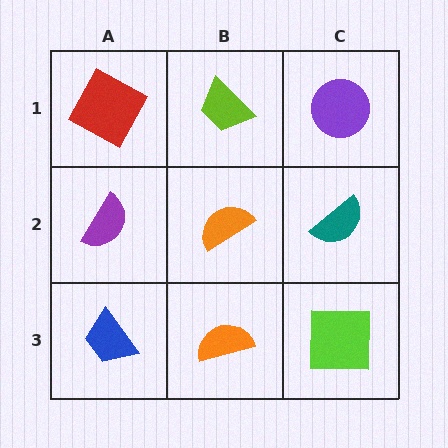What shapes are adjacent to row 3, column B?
An orange semicircle (row 2, column B), a blue trapezoid (row 3, column A), a lime square (row 3, column C).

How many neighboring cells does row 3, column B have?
3.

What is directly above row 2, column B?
A lime trapezoid.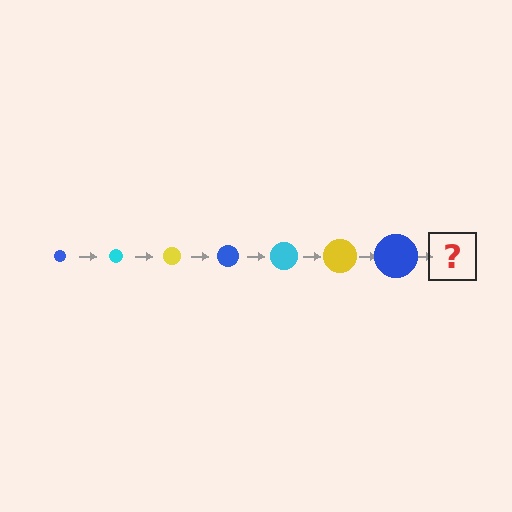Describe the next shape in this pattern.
It should be a cyan circle, larger than the previous one.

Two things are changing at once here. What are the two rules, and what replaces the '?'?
The two rules are that the circle grows larger each step and the color cycles through blue, cyan, and yellow. The '?' should be a cyan circle, larger than the previous one.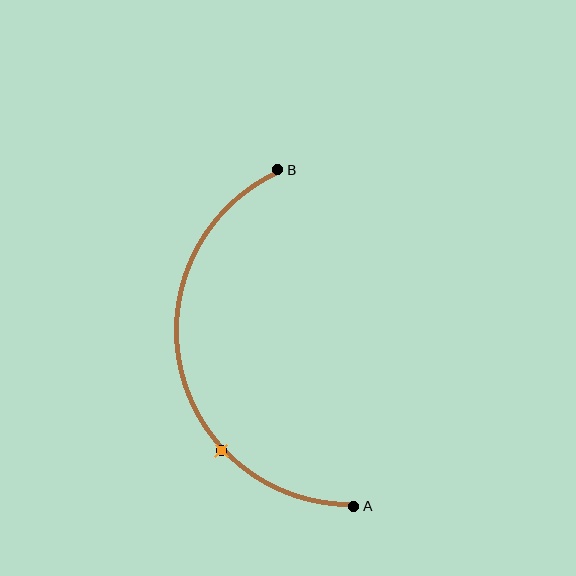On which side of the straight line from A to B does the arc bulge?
The arc bulges to the left of the straight line connecting A and B.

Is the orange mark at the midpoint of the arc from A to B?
No. The orange mark lies on the arc but is closer to endpoint A. The arc midpoint would be at the point on the curve equidistant along the arc from both A and B.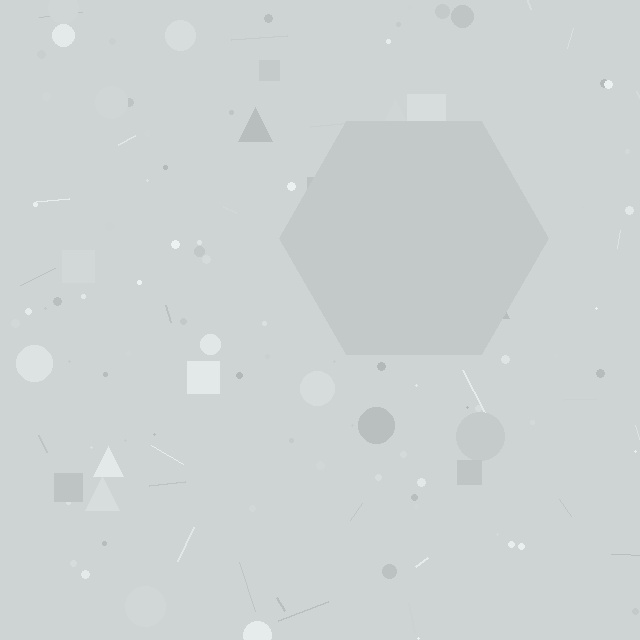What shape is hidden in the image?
A hexagon is hidden in the image.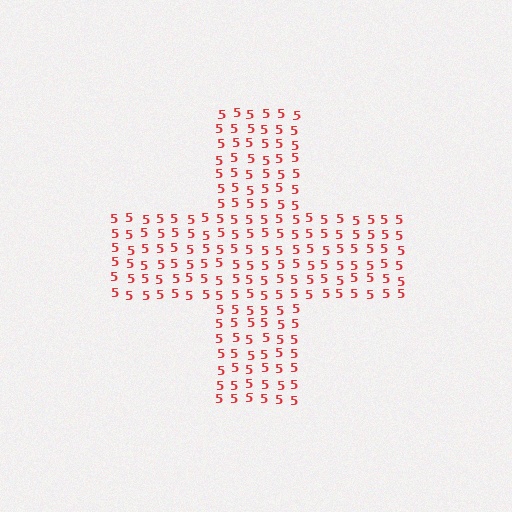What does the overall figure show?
The overall figure shows a cross.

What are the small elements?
The small elements are digit 5's.